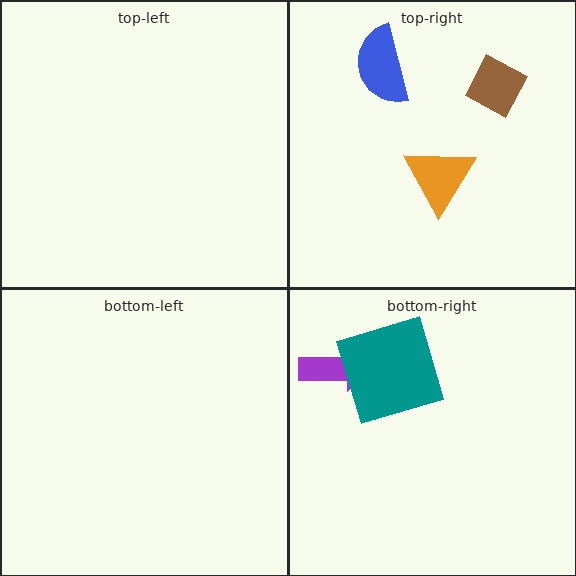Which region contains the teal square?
The bottom-right region.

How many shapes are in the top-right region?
3.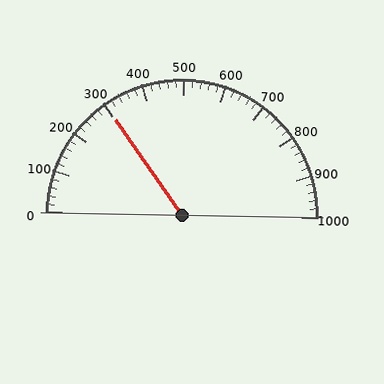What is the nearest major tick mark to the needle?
The nearest major tick mark is 300.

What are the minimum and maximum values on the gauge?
The gauge ranges from 0 to 1000.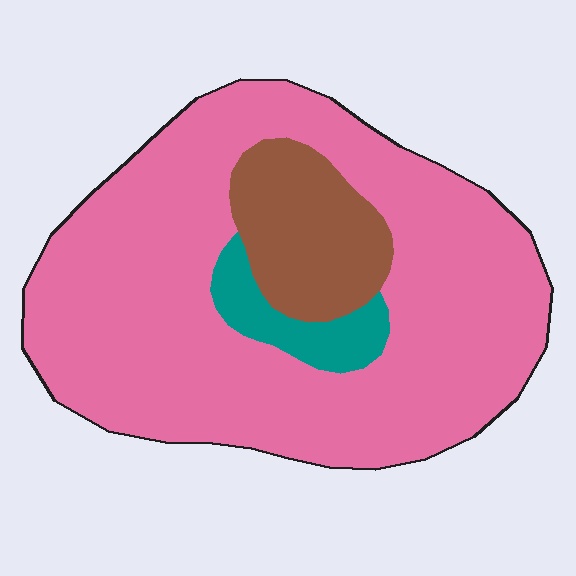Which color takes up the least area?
Teal, at roughly 5%.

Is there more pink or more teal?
Pink.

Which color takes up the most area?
Pink, at roughly 80%.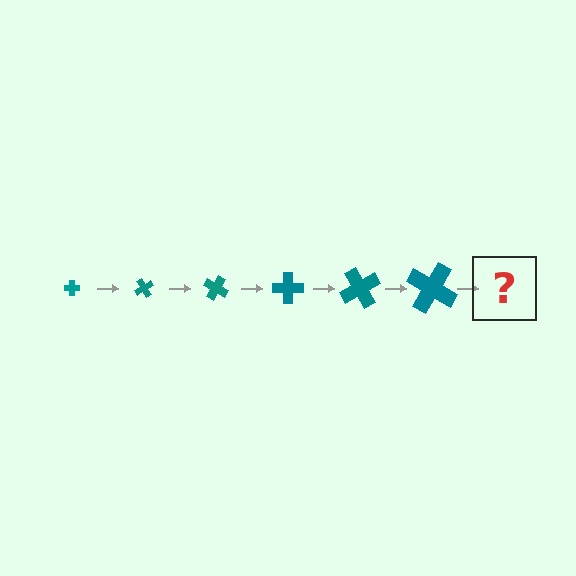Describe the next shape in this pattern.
It should be a cross, larger than the previous one and rotated 360 degrees from the start.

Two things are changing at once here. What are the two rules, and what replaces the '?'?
The two rules are that the cross grows larger each step and it rotates 60 degrees each step. The '?' should be a cross, larger than the previous one and rotated 360 degrees from the start.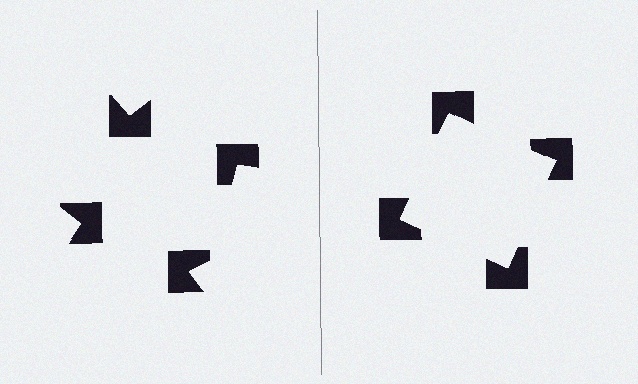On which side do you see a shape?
An illusory square appears on the right side. On the left side the wedge cuts are rotated, so no coherent shape forms.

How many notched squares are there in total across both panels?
8 — 4 on each side.